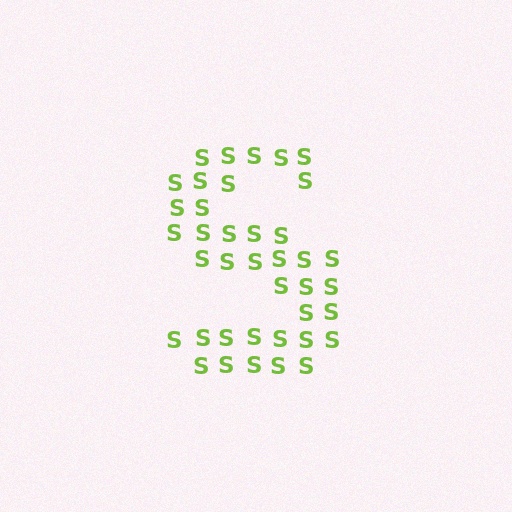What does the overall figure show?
The overall figure shows the letter S.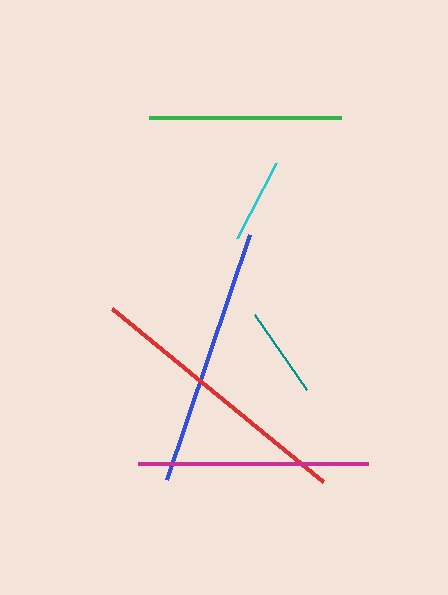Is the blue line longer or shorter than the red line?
The red line is longer than the blue line.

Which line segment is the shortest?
The cyan line is the shortest at approximately 85 pixels.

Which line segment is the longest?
The red line is the longest at approximately 273 pixels.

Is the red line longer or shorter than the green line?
The red line is longer than the green line.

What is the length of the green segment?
The green segment is approximately 192 pixels long.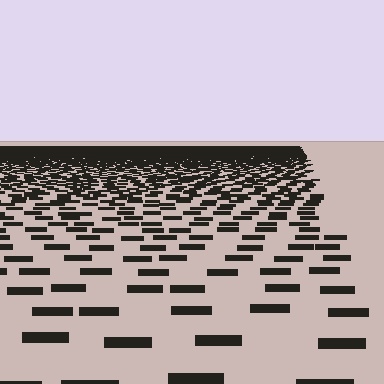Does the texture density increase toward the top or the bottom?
Density increases toward the top.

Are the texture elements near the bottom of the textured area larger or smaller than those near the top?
Larger. Near the bottom, elements are closer to the viewer and appear at a bigger on-screen size.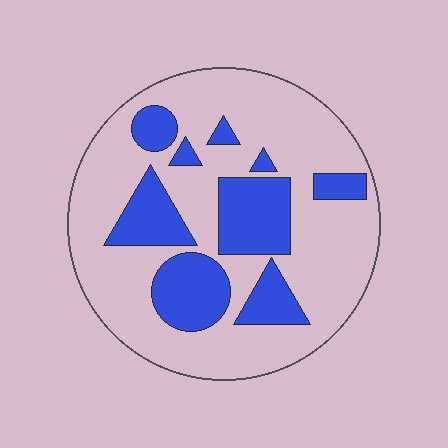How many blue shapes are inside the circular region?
9.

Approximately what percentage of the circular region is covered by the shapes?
Approximately 30%.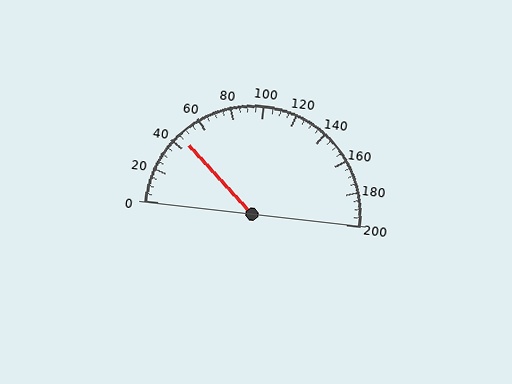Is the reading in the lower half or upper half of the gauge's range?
The reading is in the lower half of the range (0 to 200).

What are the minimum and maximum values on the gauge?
The gauge ranges from 0 to 200.